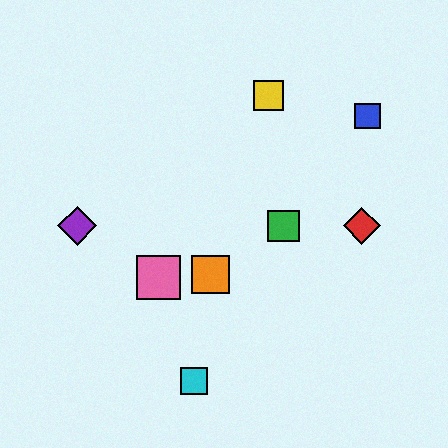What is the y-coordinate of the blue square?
The blue square is at y≈116.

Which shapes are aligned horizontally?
The red diamond, the green square, the purple diamond are aligned horizontally.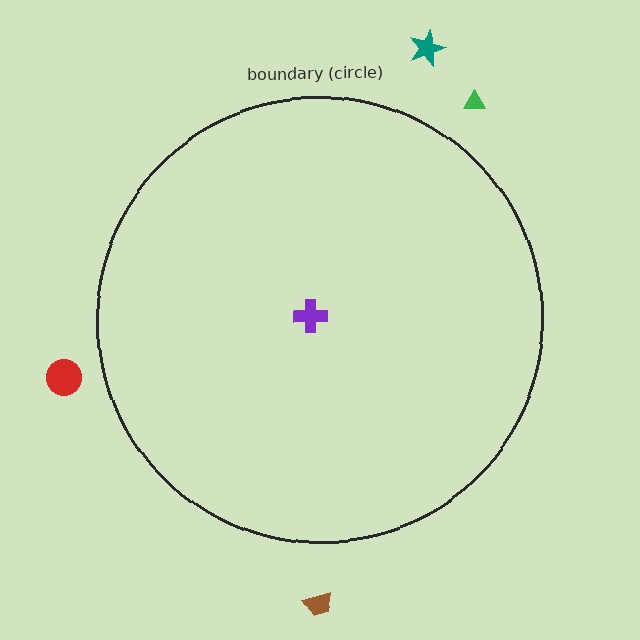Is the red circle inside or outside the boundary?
Outside.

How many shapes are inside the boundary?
1 inside, 4 outside.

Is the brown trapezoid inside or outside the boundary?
Outside.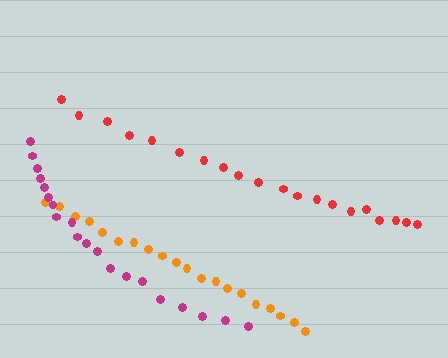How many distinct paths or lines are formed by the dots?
There are 3 distinct paths.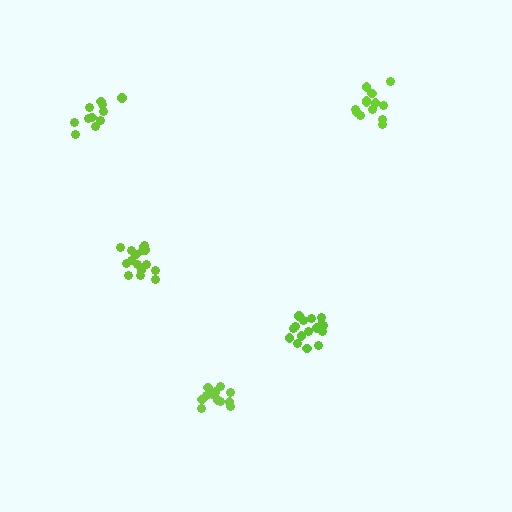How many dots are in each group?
Group 1: 16 dots, Group 2: 16 dots, Group 3: 14 dots, Group 4: 11 dots, Group 5: 13 dots (70 total).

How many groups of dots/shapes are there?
There are 5 groups.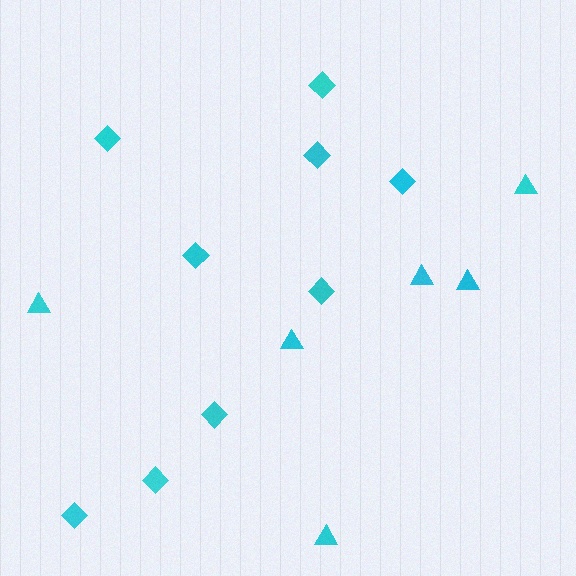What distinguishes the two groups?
There are 2 groups: one group of triangles (6) and one group of diamonds (9).